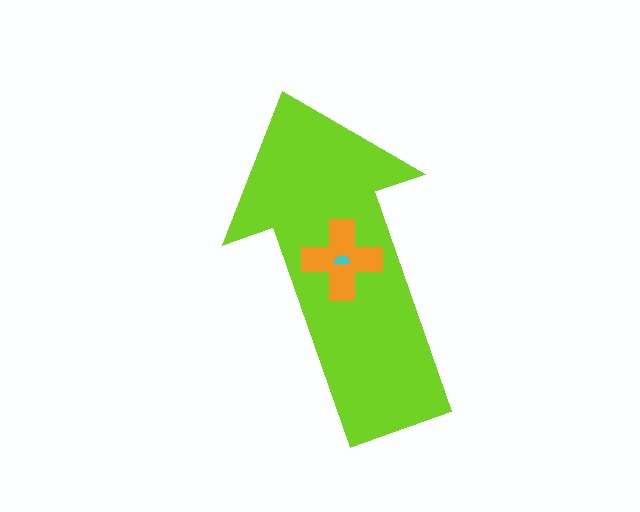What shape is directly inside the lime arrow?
The orange cross.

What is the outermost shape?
The lime arrow.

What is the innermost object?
The cyan semicircle.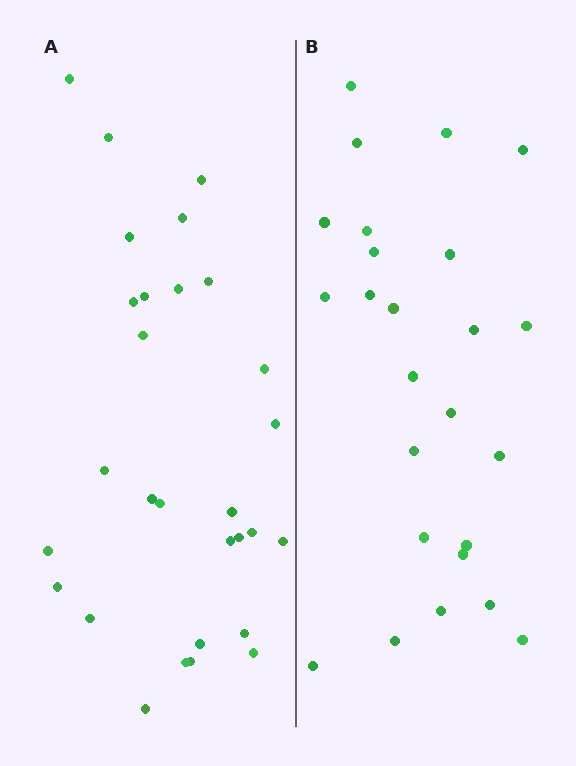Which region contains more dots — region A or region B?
Region A (the left region) has more dots.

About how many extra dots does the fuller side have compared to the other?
Region A has about 4 more dots than region B.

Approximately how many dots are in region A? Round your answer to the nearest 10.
About 30 dots. (The exact count is 29, which rounds to 30.)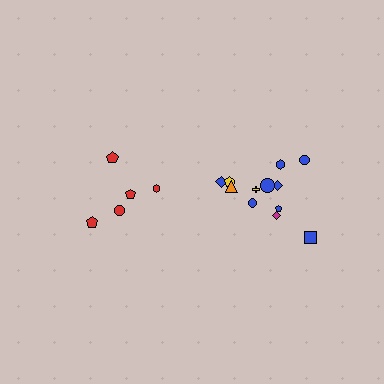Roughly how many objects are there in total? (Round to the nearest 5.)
Roughly 15 objects in total.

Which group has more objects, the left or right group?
The right group.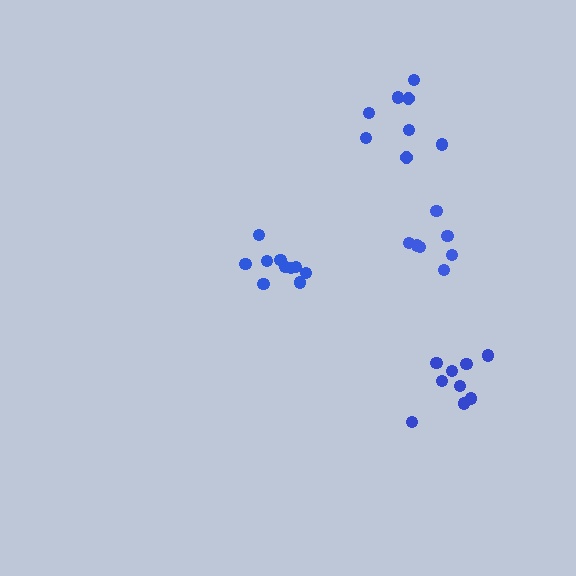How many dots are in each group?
Group 1: 9 dots, Group 2: 8 dots, Group 3: 10 dots, Group 4: 7 dots (34 total).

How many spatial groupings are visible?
There are 4 spatial groupings.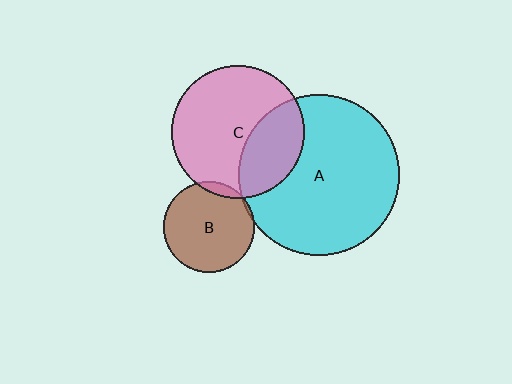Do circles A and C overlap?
Yes.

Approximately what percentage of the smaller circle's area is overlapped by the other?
Approximately 30%.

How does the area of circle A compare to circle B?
Approximately 3.1 times.